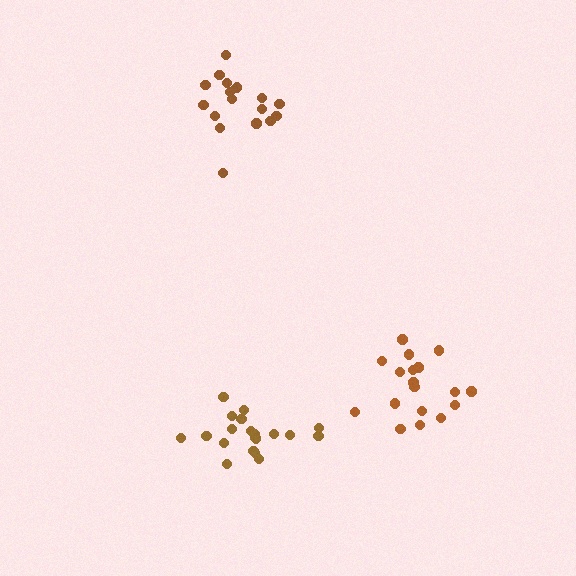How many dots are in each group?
Group 1: 18 dots, Group 2: 18 dots, Group 3: 20 dots (56 total).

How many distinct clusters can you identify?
There are 3 distinct clusters.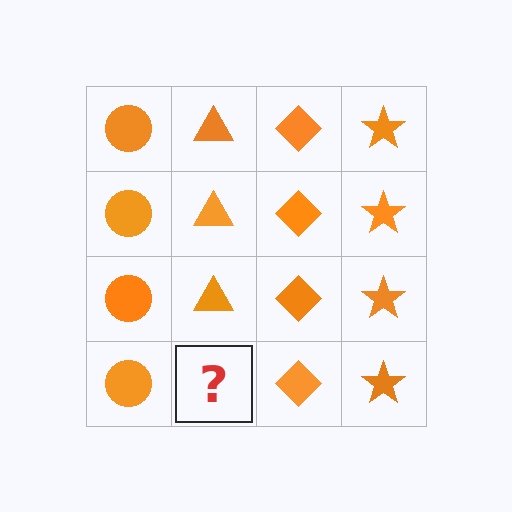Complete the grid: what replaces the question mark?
The question mark should be replaced with an orange triangle.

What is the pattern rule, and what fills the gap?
The rule is that each column has a consistent shape. The gap should be filled with an orange triangle.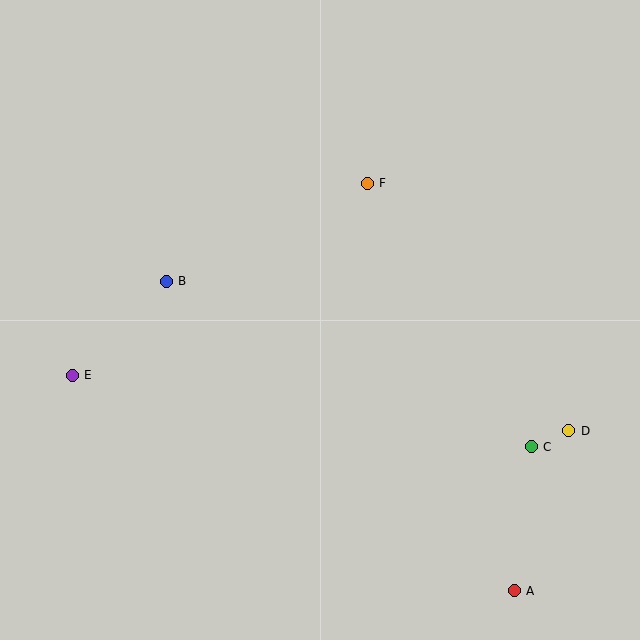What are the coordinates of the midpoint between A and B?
The midpoint between A and B is at (340, 436).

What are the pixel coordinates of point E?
Point E is at (72, 375).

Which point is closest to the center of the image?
Point F at (367, 183) is closest to the center.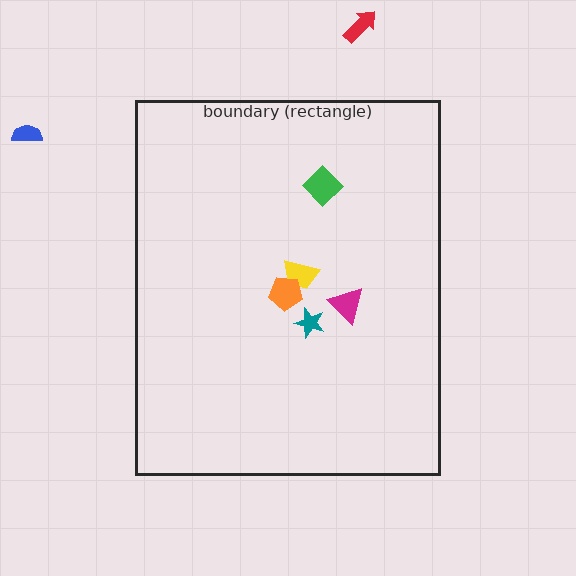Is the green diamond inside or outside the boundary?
Inside.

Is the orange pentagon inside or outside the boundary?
Inside.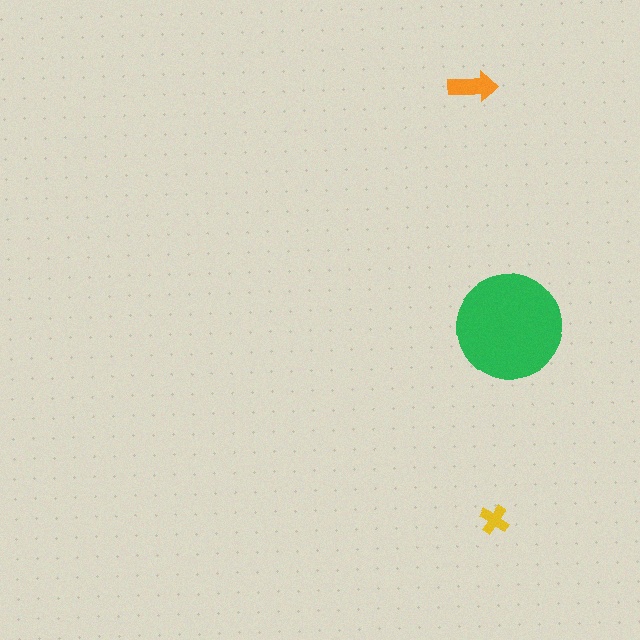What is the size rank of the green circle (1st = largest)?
1st.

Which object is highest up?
The orange arrow is topmost.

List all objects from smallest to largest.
The yellow cross, the orange arrow, the green circle.